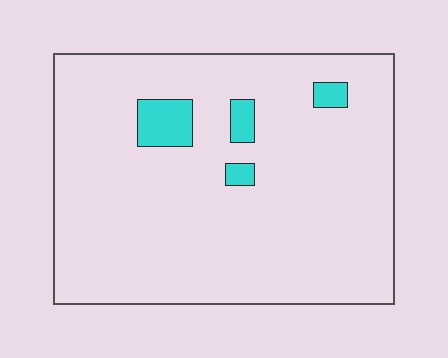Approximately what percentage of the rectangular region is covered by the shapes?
Approximately 5%.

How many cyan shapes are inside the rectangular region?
4.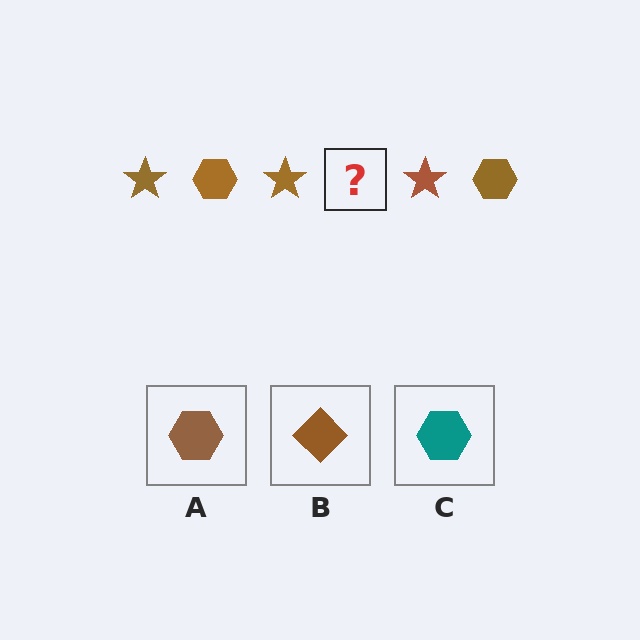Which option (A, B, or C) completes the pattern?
A.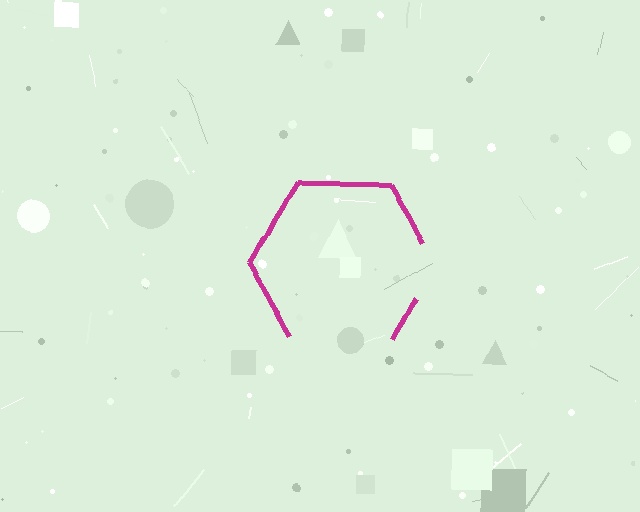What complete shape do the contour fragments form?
The contour fragments form a hexagon.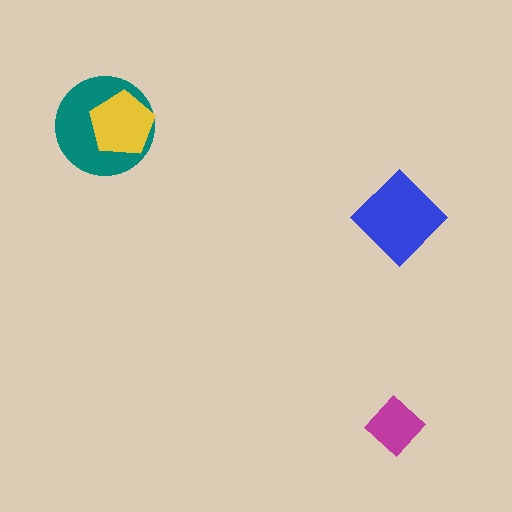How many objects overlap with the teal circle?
1 object overlaps with the teal circle.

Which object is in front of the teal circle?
The yellow pentagon is in front of the teal circle.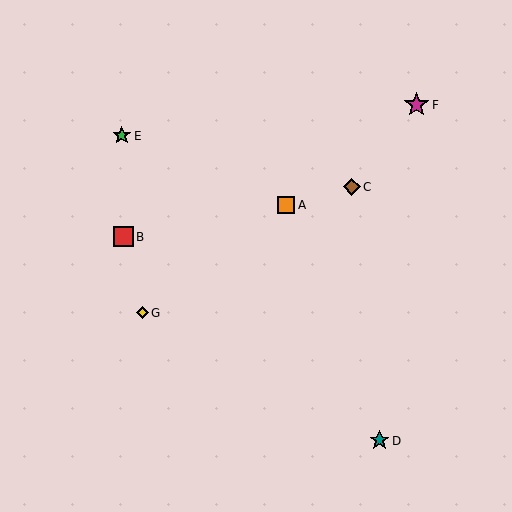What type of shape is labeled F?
Shape F is a magenta star.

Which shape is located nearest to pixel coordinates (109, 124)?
The green star (labeled E) at (122, 136) is nearest to that location.